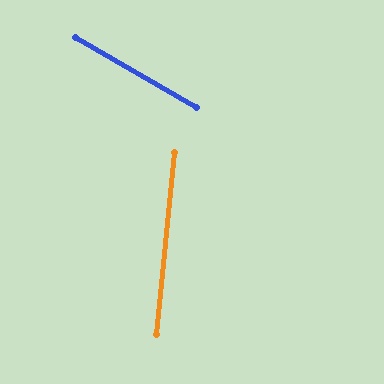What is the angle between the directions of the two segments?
Approximately 66 degrees.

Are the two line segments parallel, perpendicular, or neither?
Neither parallel nor perpendicular — they differ by about 66°.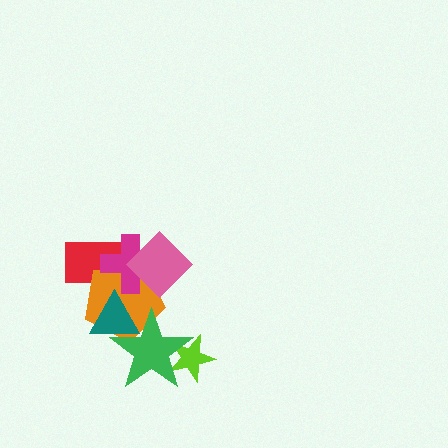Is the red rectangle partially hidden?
Yes, it is partially covered by another shape.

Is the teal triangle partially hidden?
Yes, it is partially covered by another shape.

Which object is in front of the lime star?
The green star is in front of the lime star.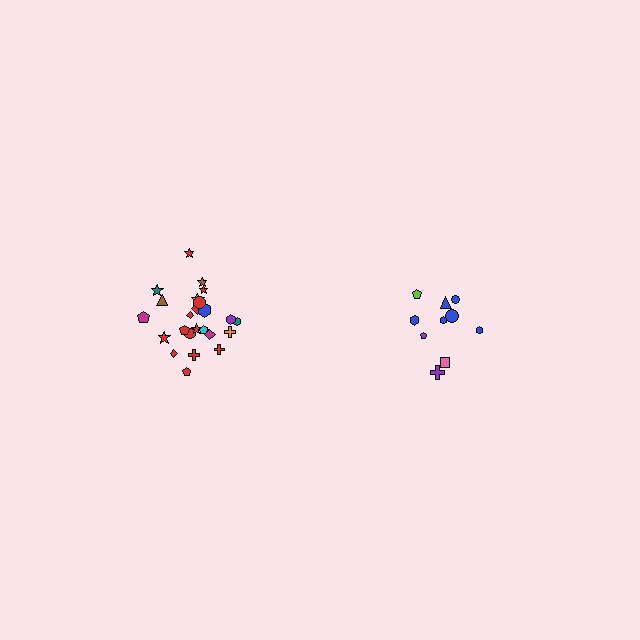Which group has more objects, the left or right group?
The left group.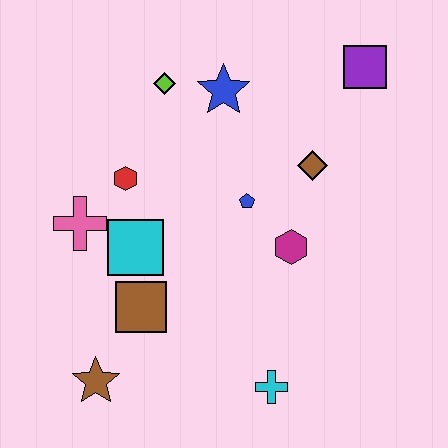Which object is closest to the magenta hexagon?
The blue pentagon is closest to the magenta hexagon.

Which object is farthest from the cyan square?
The purple square is farthest from the cyan square.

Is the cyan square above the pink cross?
No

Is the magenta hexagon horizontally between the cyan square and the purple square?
Yes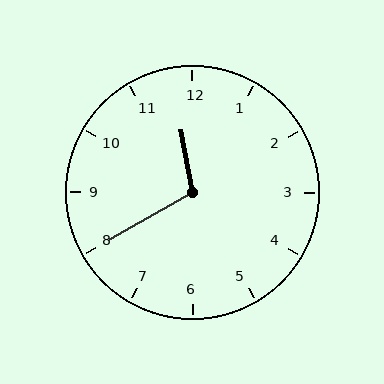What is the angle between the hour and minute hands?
Approximately 110 degrees.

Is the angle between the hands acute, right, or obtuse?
It is obtuse.